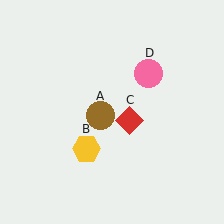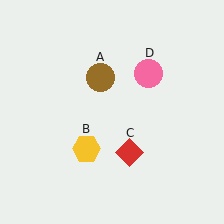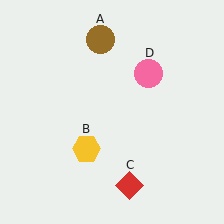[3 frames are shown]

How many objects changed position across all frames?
2 objects changed position: brown circle (object A), red diamond (object C).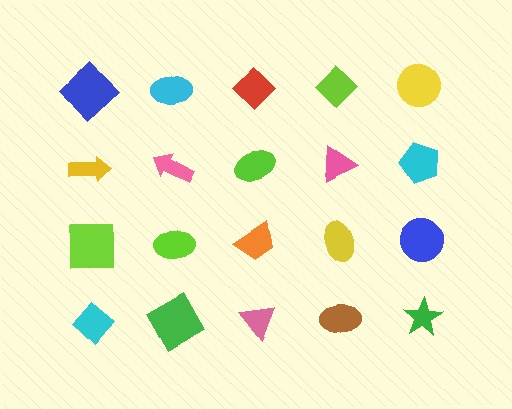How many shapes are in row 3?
5 shapes.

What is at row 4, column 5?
A green star.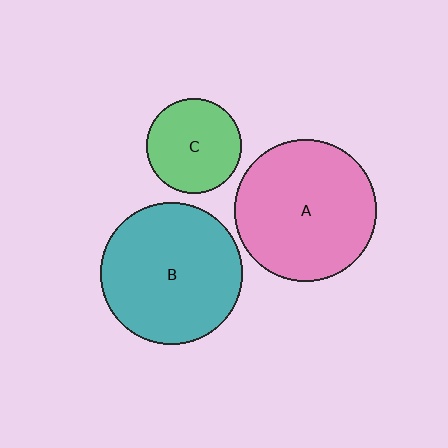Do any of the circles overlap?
No, none of the circles overlap.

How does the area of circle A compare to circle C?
Approximately 2.2 times.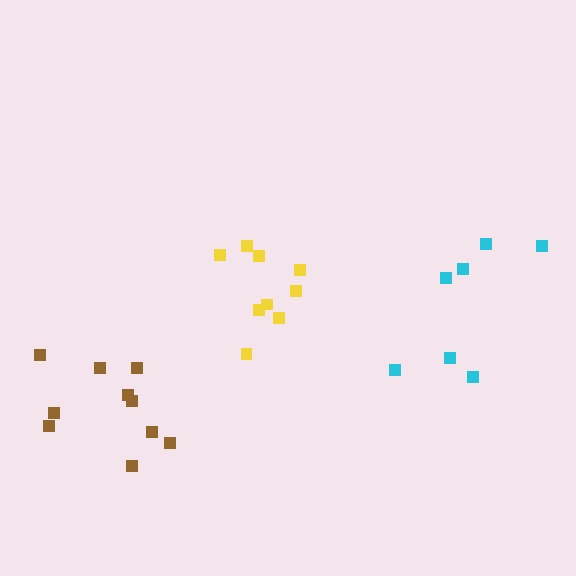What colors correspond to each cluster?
The clusters are colored: yellow, cyan, brown.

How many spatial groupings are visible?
There are 3 spatial groupings.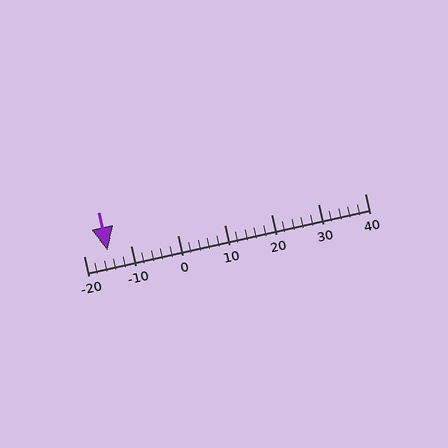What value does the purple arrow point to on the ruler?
The purple arrow points to approximately -15.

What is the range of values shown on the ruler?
The ruler shows values from -20 to 40.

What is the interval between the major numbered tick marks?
The major tick marks are spaced 10 units apart.